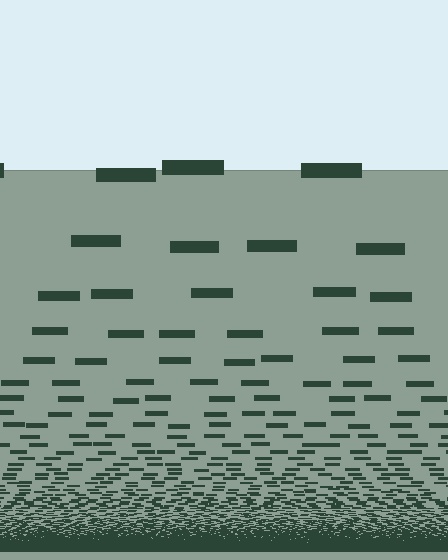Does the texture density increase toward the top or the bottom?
Density increases toward the bottom.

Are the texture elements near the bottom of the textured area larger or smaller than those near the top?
Smaller. The gradient is inverted — elements near the bottom are smaller and denser.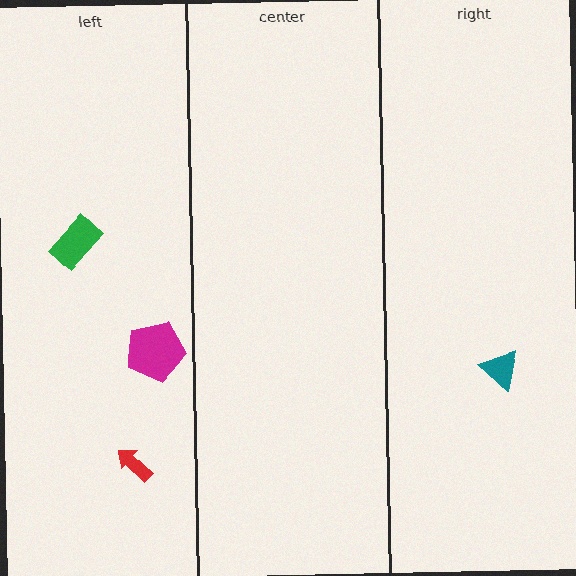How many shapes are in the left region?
3.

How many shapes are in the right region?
1.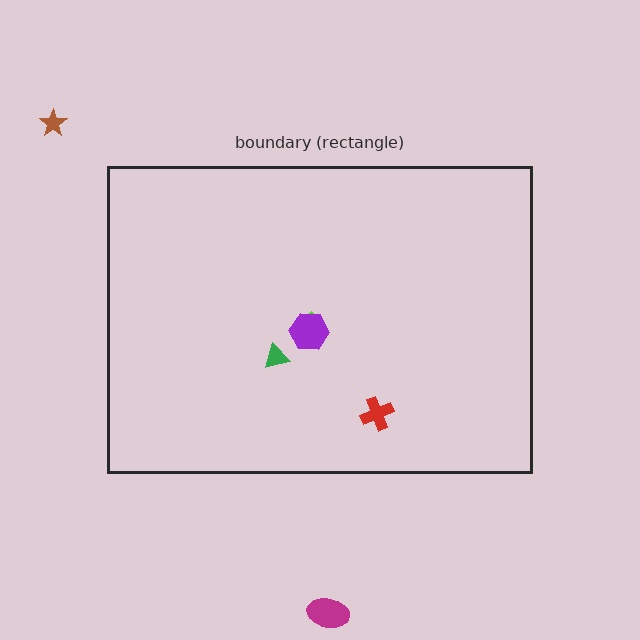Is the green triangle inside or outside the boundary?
Inside.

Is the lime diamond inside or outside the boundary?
Inside.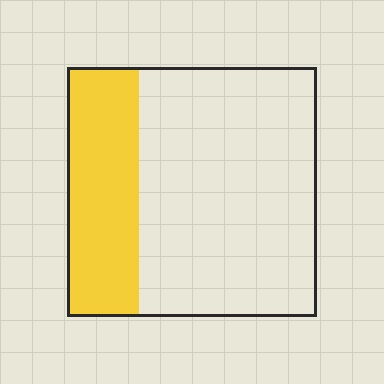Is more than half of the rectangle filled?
No.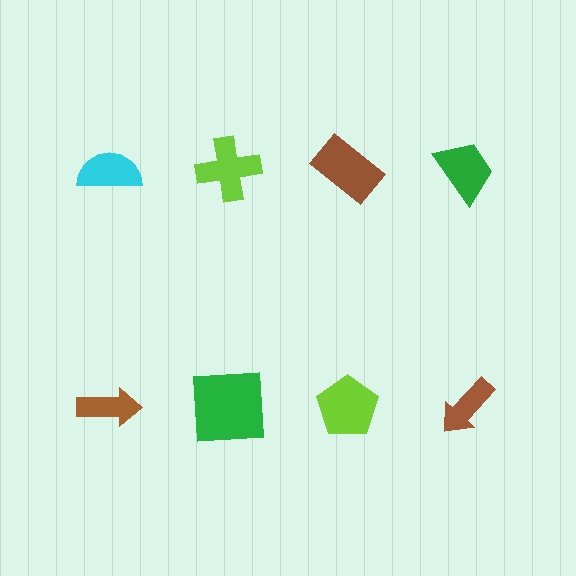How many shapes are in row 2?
4 shapes.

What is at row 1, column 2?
A lime cross.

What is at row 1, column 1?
A cyan semicircle.